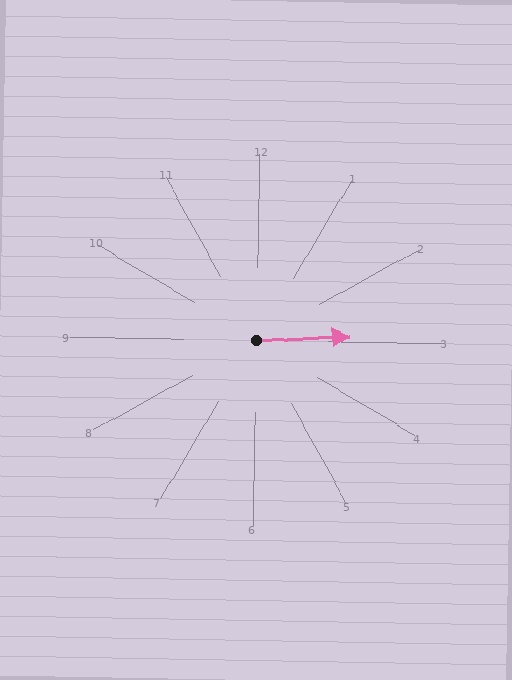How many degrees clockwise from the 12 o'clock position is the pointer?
Approximately 87 degrees.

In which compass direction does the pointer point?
East.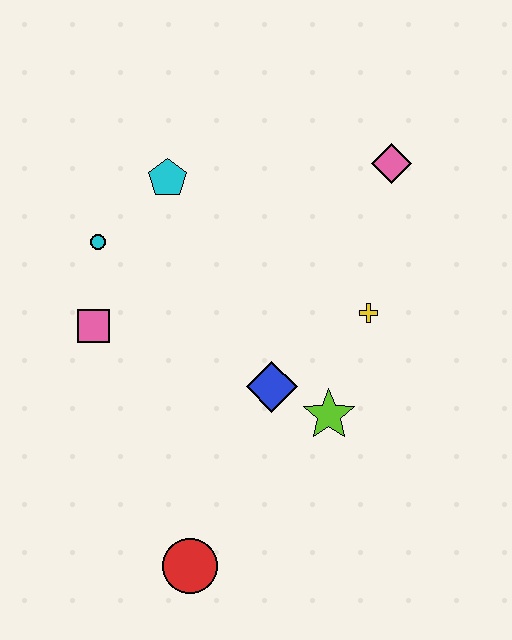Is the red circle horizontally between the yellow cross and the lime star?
No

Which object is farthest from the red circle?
The pink diamond is farthest from the red circle.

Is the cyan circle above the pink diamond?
No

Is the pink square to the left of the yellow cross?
Yes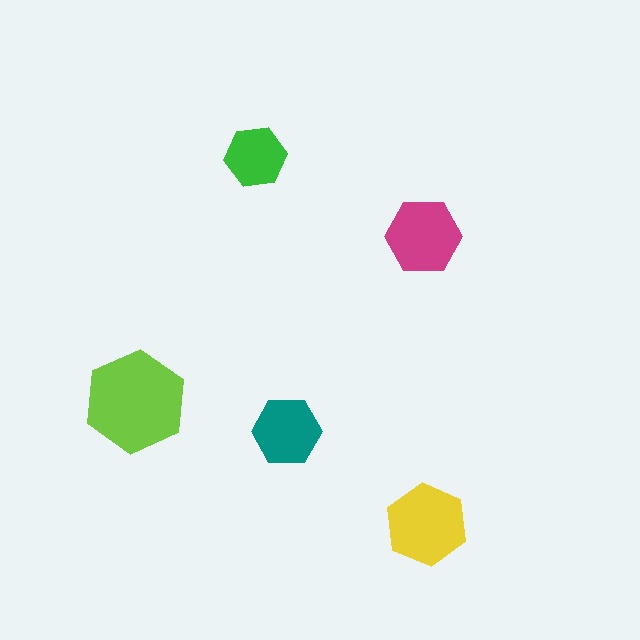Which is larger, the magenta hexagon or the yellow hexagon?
The yellow one.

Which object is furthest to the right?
The yellow hexagon is rightmost.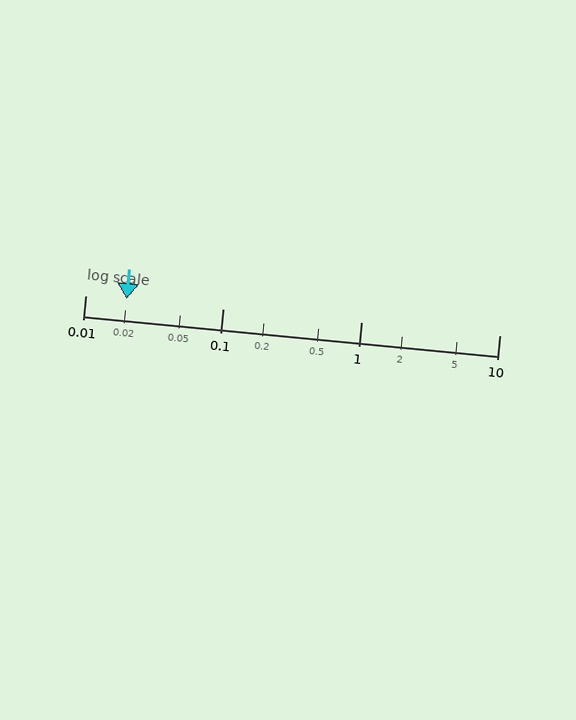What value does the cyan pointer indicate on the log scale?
The pointer indicates approximately 0.02.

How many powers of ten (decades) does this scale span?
The scale spans 3 decades, from 0.01 to 10.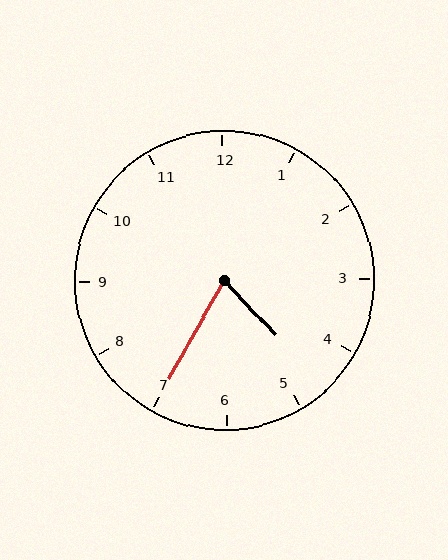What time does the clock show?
4:35.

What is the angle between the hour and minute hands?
Approximately 72 degrees.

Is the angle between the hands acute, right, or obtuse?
It is acute.